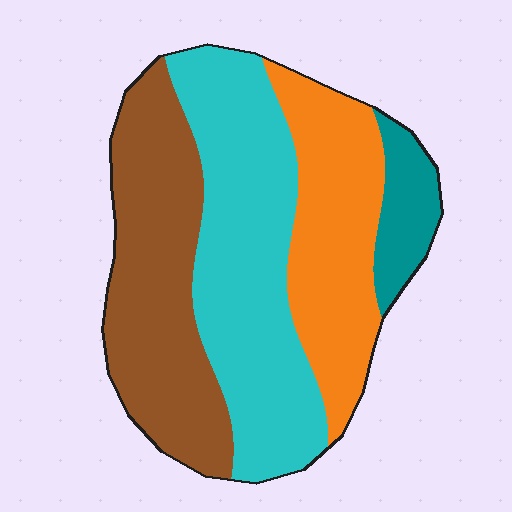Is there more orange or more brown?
Brown.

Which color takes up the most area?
Cyan, at roughly 35%.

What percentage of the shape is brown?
Brown takes up about one third (1/3) of the shape.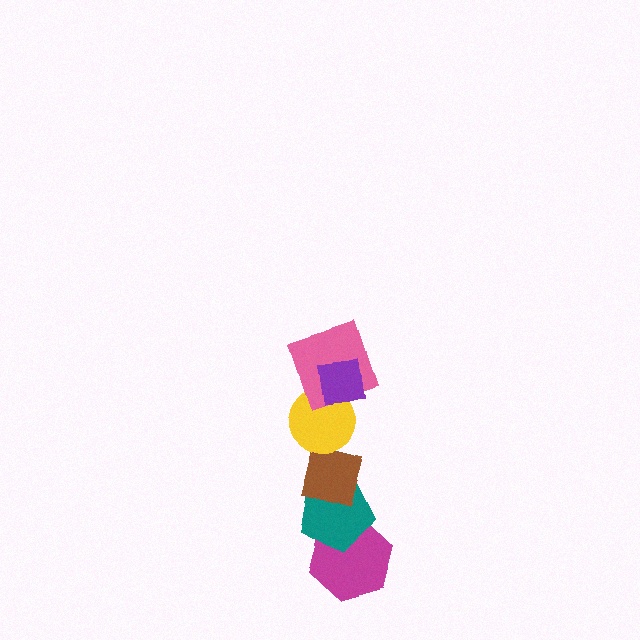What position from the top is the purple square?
The purple square is 1st from the top.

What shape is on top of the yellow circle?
The pink square is on top of the yellow circle.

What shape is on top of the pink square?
The purple square is on top of the pink square.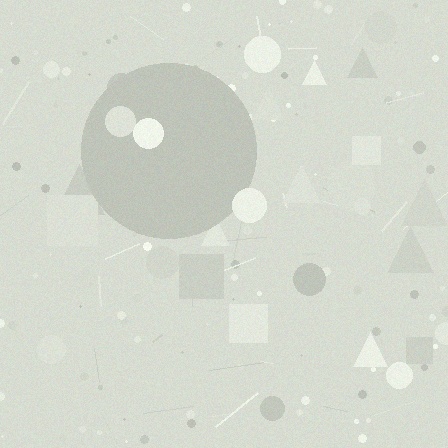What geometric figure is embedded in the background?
A circle is embedded in the background.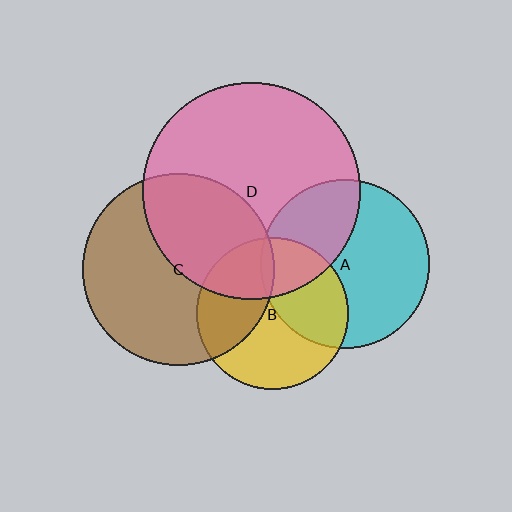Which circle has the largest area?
Circle D (pink).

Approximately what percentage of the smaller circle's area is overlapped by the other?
Approximately 40%.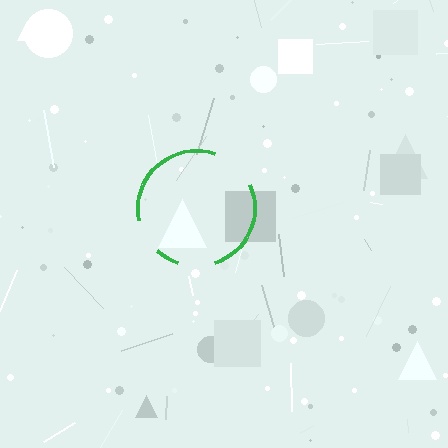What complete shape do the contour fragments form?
The contour fragments form a circle.